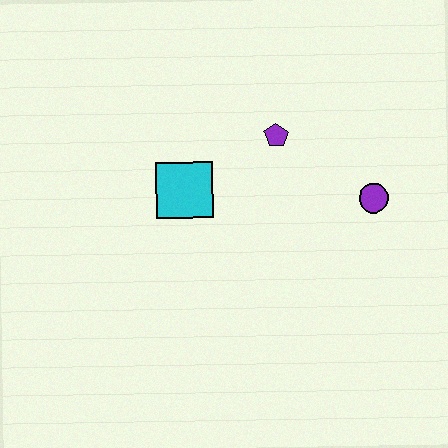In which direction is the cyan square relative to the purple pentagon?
The cyan square is to the left of the purple pentagon.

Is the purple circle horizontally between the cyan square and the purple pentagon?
No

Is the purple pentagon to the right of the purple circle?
No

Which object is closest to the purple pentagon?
The cyan square is closest to the purple pentagon.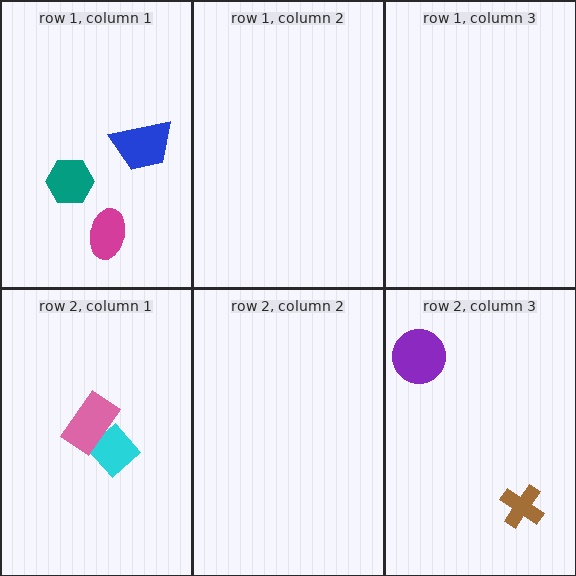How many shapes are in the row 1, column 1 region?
3.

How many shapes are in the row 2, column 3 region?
2.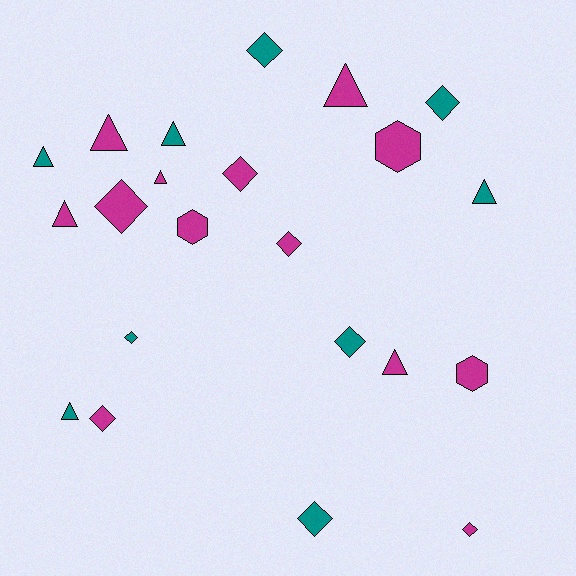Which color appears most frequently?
Magenta, with 13 objects.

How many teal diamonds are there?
There are 5 teal diamonds.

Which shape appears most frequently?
Diamond, with 10 objects.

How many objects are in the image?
There are 22 objects.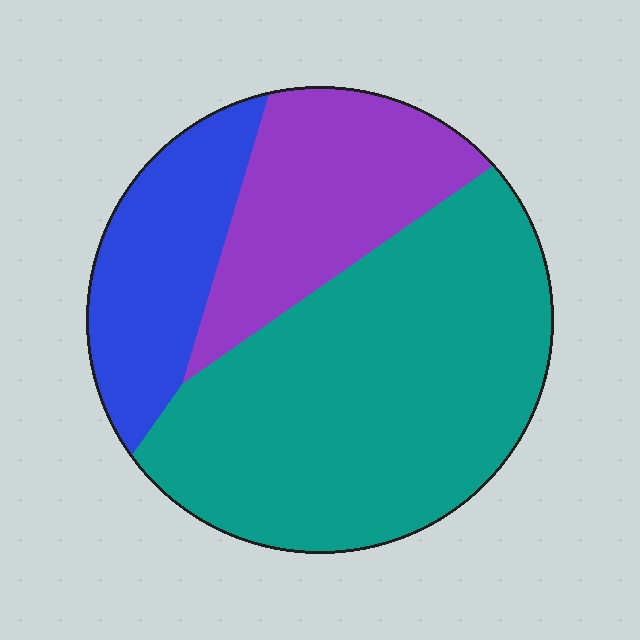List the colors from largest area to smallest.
From largest to smallest: teal, purple, blue.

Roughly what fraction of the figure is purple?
Purple covers 24% of the figure.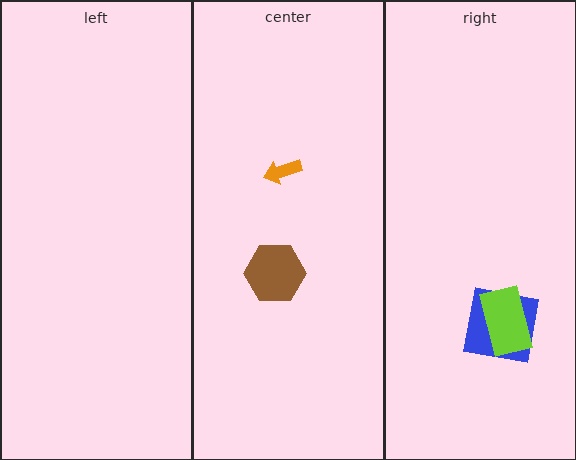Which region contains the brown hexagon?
The center region.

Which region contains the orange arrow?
The center region.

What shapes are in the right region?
The blue square, the lime rectangle.